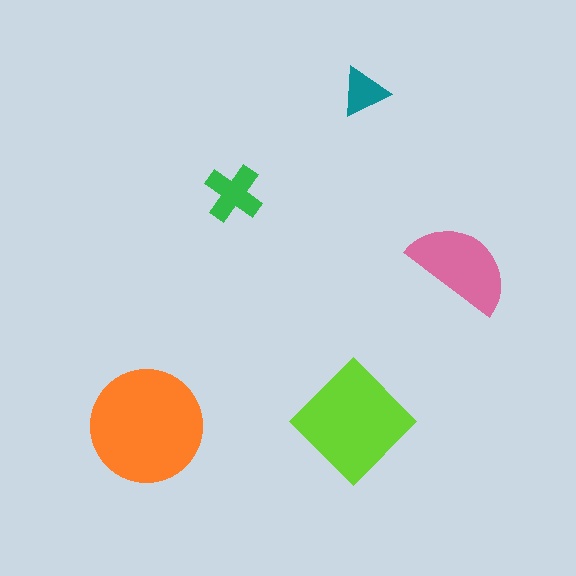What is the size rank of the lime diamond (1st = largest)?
2nd.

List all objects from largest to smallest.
The orange circle, the lime diamond, the pink semicircle, the green cross, the teal triangle.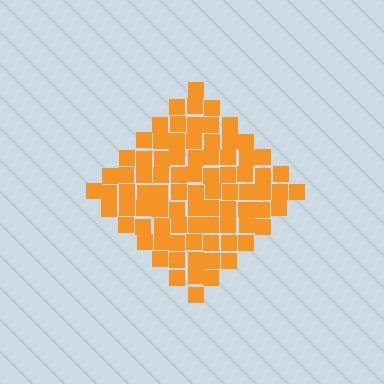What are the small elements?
The small elements are squares.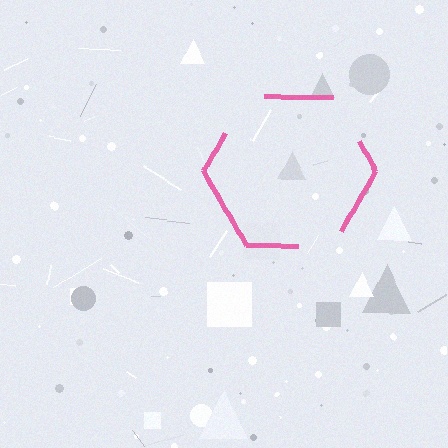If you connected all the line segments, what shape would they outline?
They would outline a hexagon.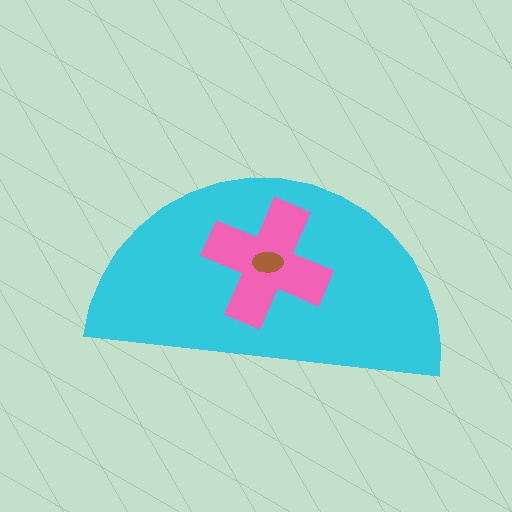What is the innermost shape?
The brown ellipse.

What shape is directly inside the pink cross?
The brown ellipse.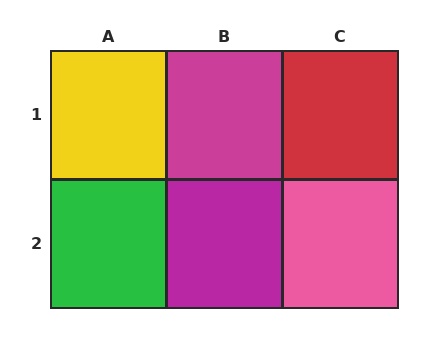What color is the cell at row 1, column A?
Yellow.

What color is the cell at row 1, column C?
Red.